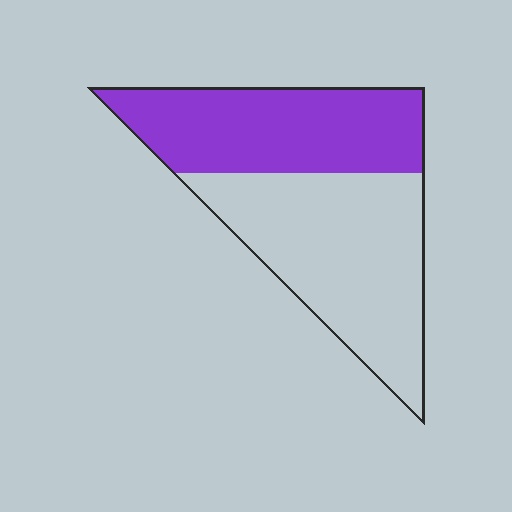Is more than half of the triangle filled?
No.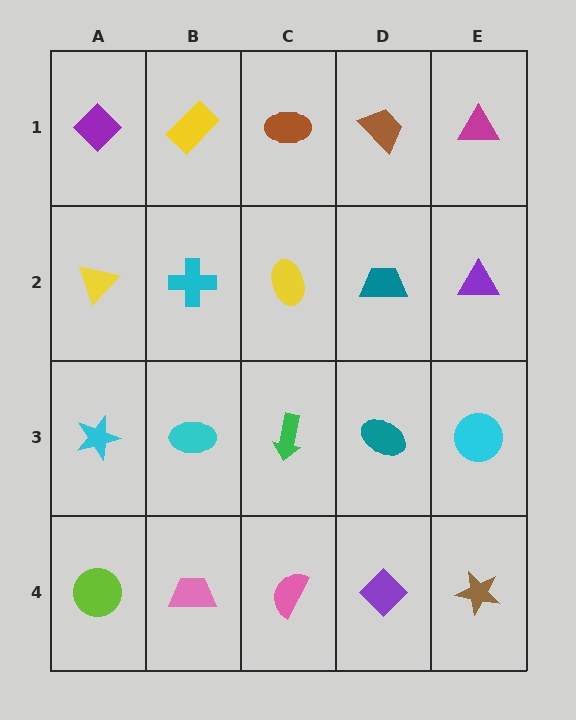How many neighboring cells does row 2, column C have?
4.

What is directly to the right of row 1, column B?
A brown ellipse.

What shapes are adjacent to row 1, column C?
A yellow ellipse (row 2, column C), a yellow rectangle (row 1, column B), a brown trapezoid (row 1, column D).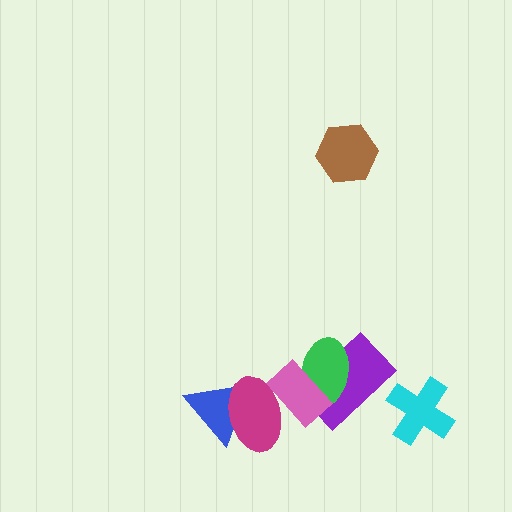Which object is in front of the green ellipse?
The pink rectangle is in front of the green ellipse.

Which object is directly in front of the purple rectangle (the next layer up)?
The green ellipse is directly in front of the purple rectangle.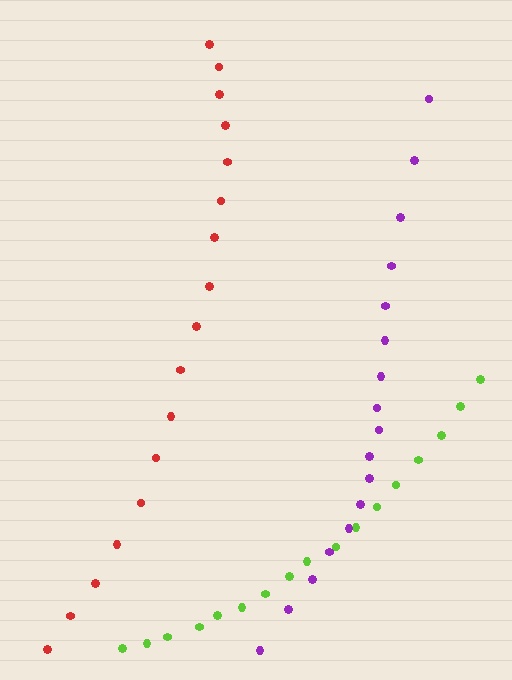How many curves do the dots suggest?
There are 3 distinct paths.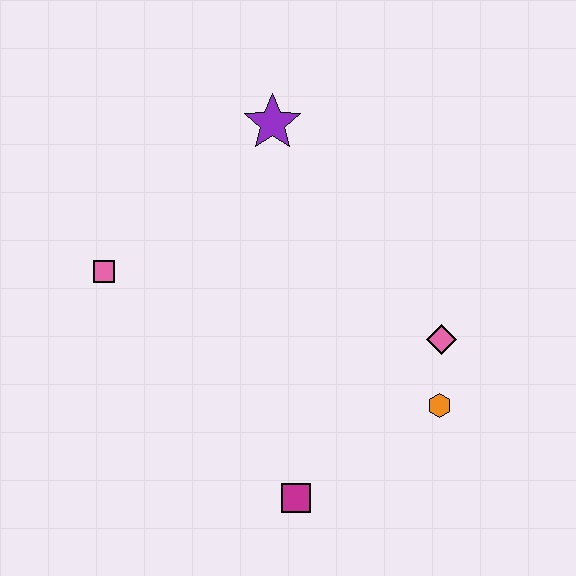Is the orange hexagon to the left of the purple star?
No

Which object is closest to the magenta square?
The orange hexagon is closest to the magenta square.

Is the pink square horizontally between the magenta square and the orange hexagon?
No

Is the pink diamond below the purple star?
Yes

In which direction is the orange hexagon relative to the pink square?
The orange hexagon is to the right of the pink square.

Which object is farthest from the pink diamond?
The pink square is farthest from the pink diamond.